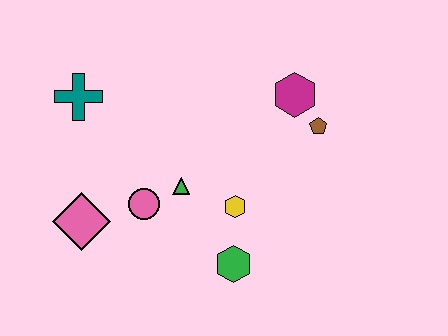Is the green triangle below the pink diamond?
No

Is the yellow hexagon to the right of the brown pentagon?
No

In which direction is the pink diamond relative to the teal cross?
The pink diamond is below the teal cross.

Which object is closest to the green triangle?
The pink circle is closest to the green triangle.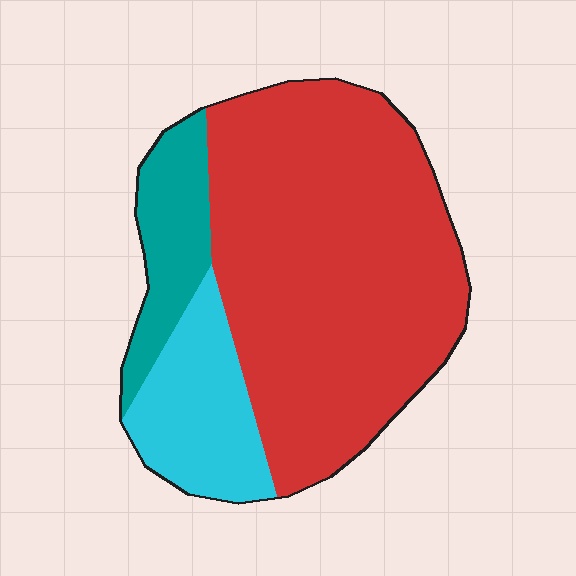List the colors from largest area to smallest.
From largest to smallest: red, cyan, teal.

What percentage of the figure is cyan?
Cyan covers about 15% of the figure.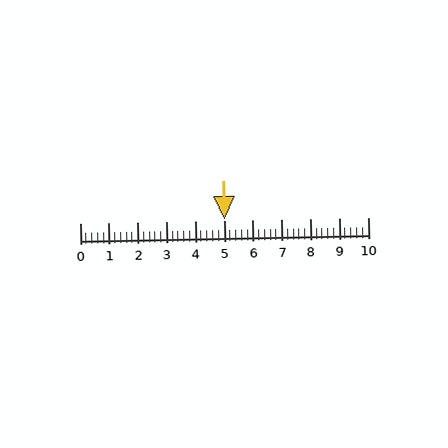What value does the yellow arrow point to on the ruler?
The yellow arrow points to approximately 5.0.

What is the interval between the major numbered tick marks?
The major tick marks are spaced 1 units apart.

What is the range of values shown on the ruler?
The ruler shows values from 0 to 10.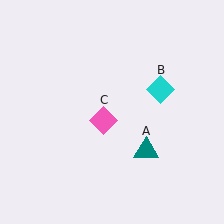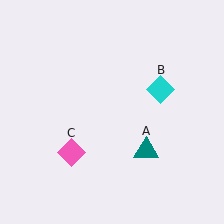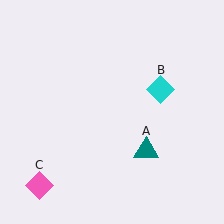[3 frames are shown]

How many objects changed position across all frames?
1 object changed position: pink diamond (object C).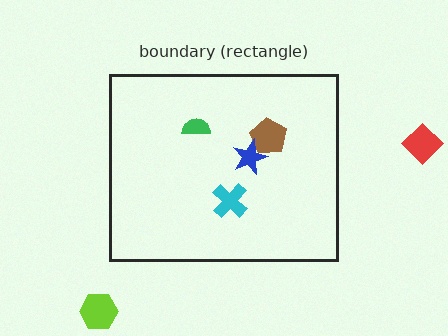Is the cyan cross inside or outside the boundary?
Inside.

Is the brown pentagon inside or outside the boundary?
Inside.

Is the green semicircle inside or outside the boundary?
Inside.